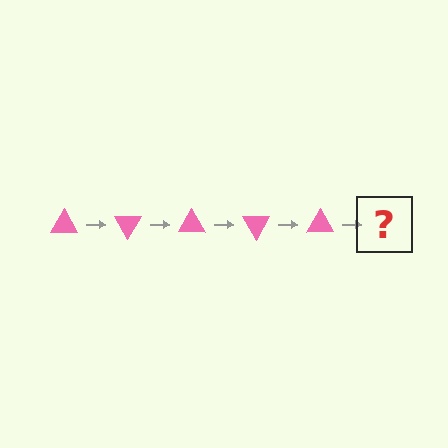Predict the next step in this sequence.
The next step is a pink triangle rotated 300 degrees.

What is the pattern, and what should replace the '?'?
The pattern is that the triangle rotates 60 degrees each step. The '?' should be a pink triangle rotated 300 degrees.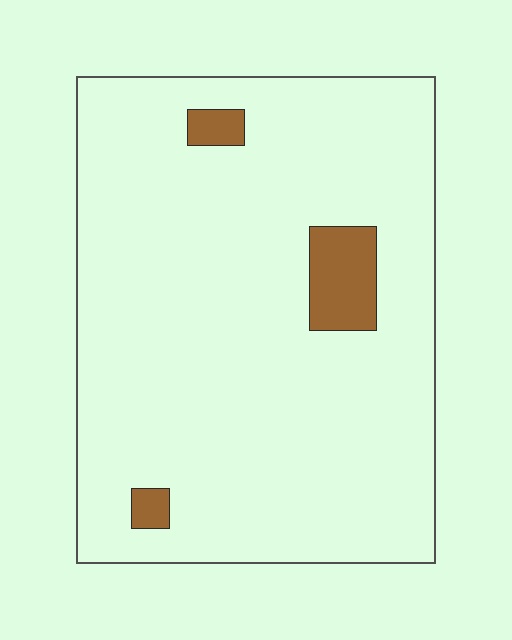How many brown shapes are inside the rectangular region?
3.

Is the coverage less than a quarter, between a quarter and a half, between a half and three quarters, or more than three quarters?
Less than a quarter.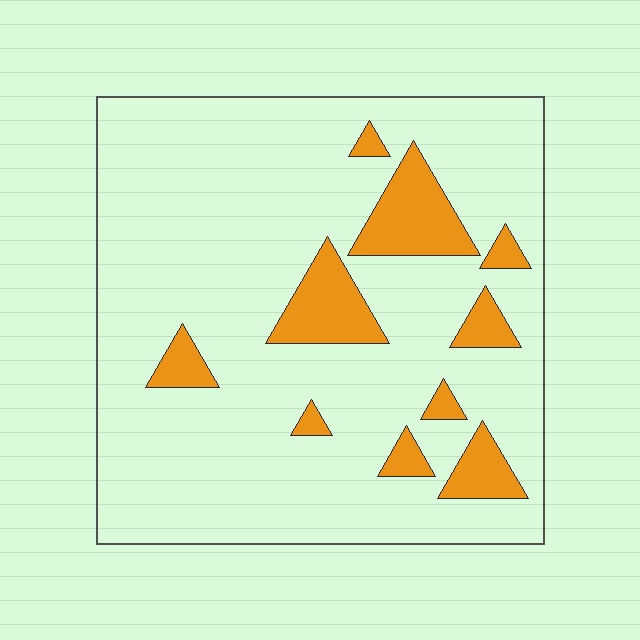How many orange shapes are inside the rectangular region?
10.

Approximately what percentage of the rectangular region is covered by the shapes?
Approximately 15%.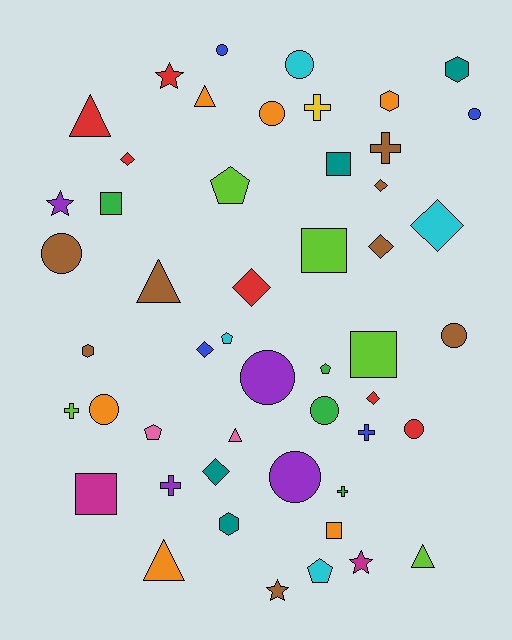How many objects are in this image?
There are 50 objects.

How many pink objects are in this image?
There are 2 pink objects.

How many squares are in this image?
There are 6 squares.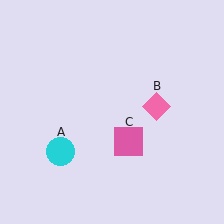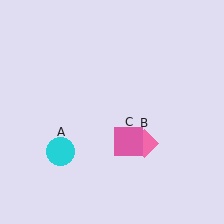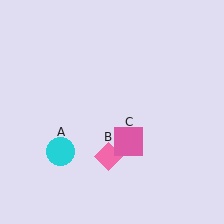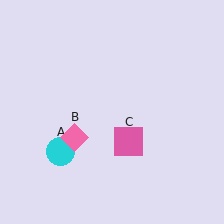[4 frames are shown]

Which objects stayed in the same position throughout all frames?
Cyan circle (object A) and pink square (object C) remained stationary.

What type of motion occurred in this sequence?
The pink diamond (object B) rotated clockwise around the center of the scene.